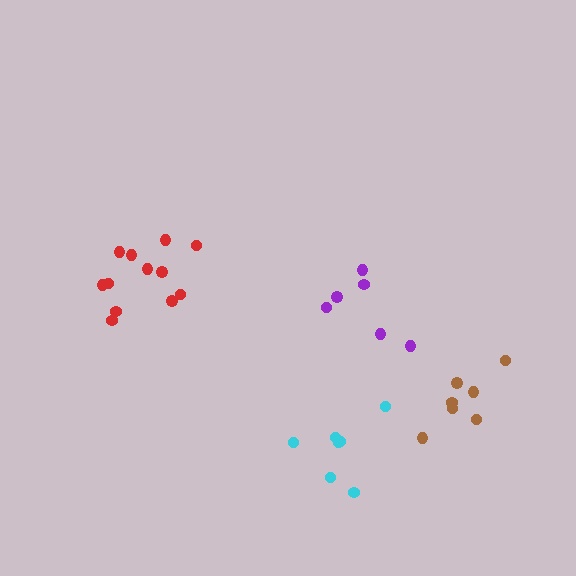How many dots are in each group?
Group 1: 12 dots, Group 2: 6 dots, Group 3: 7 dots, Group 4: 7 dots (32 total).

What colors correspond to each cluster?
The clusters are colored: red, purple, brown, cyan.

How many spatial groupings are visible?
There are 4 spatial groupings.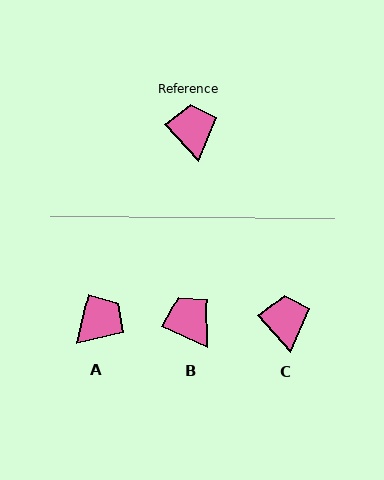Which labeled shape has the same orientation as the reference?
C.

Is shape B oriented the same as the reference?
No, it is off by about 23 degrees.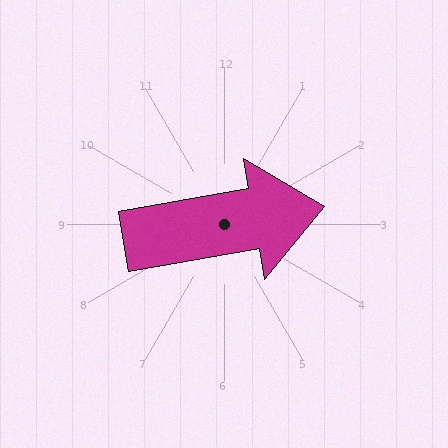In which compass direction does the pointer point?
East.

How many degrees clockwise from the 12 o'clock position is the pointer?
Approximately 80 degrees.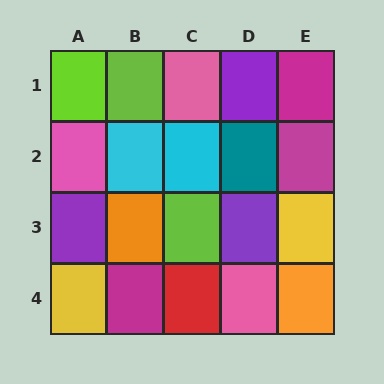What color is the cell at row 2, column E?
Magenta.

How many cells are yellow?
2 cells are yellow.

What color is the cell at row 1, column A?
Lime.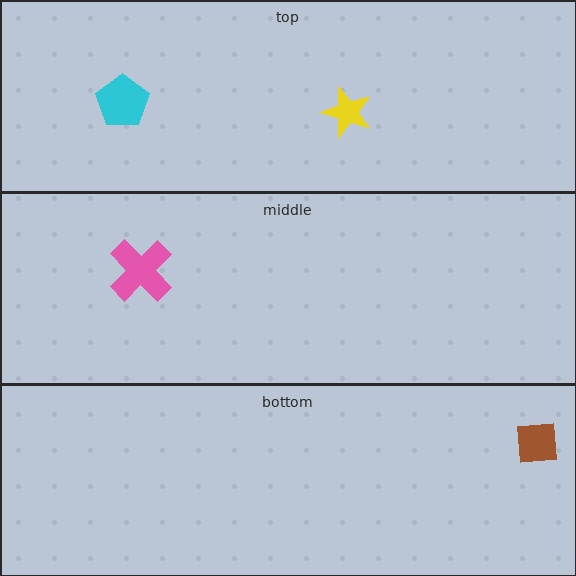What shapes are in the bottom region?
The brown square.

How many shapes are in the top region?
2.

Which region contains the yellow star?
The top region.